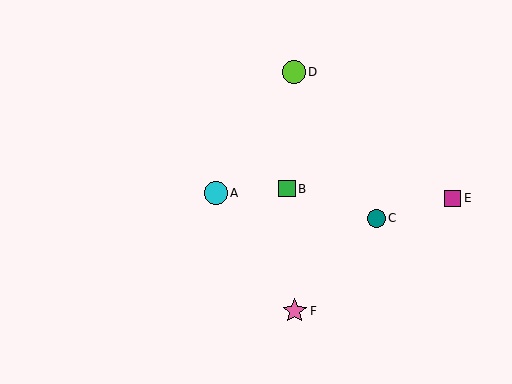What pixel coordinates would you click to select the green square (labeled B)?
Click at (287, 189) to select the green square B.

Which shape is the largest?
The pink star (labeled F) is the largest.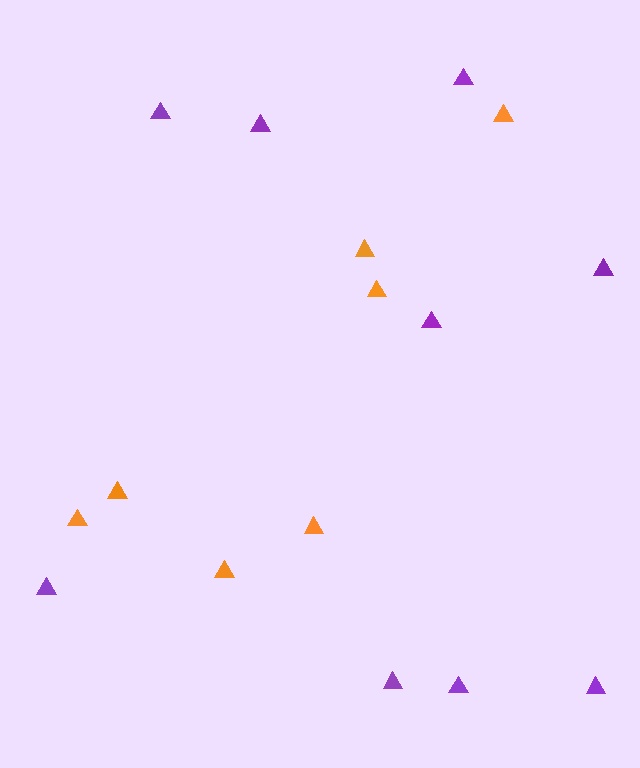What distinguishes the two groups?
There are 2 groups: one group of orange triangles (7) and one group of purple triangles (9).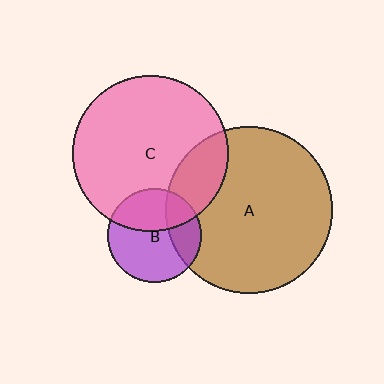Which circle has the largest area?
Circle A (brown).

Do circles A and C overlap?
Yes.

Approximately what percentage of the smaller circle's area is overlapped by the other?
Approximately 20%.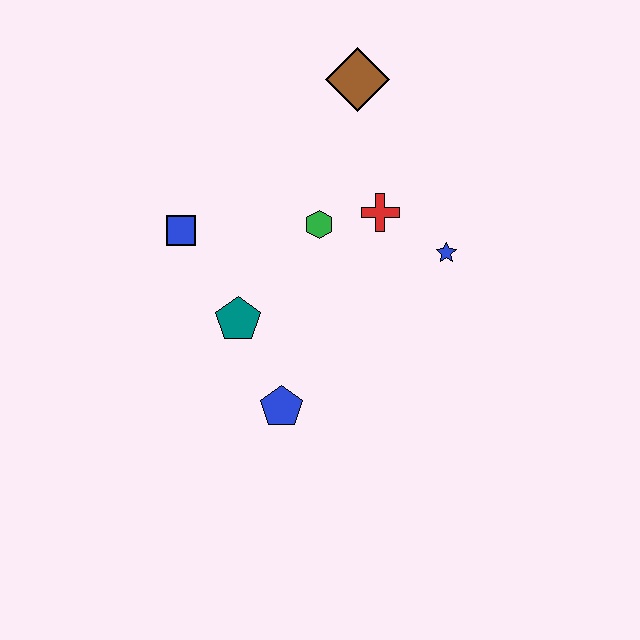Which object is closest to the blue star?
The red cross is closest to the blue star.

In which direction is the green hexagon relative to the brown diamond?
The green hexagon is below the brown diamond.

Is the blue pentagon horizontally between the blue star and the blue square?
Yes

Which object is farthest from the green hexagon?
The blue pentagon is farthest from the green hexagon.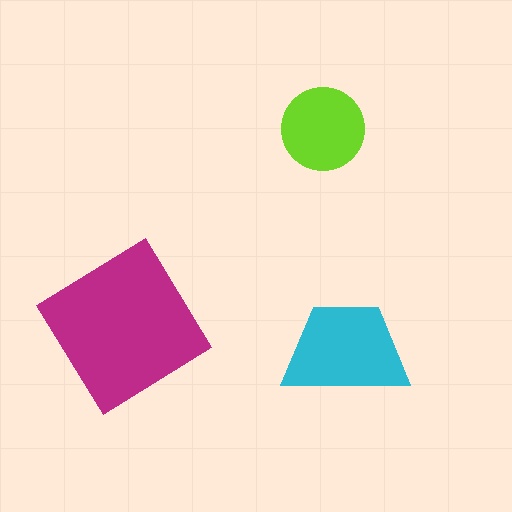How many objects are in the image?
There are 3 objects in the image.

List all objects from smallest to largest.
The lime circle, the cyan trapezoid, the magenta diamond.